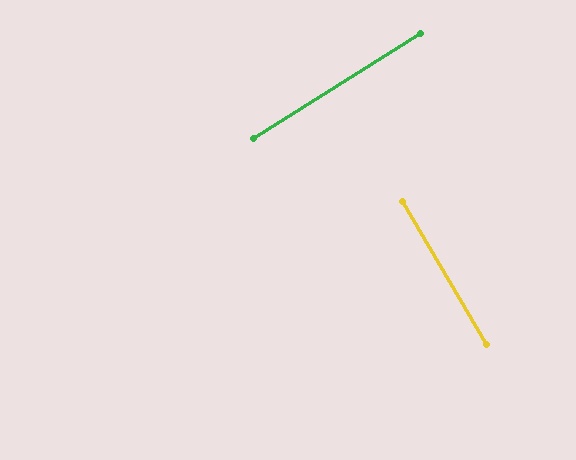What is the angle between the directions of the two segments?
Approximately 88 degrees.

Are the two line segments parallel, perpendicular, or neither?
Perpendicular — they meet at approximately 88°.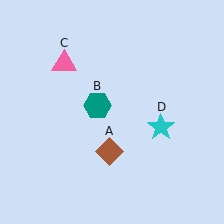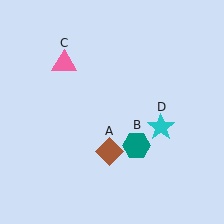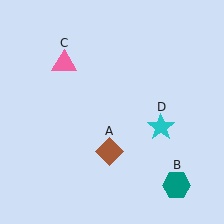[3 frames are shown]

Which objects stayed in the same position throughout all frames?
Brown diamond (object A) and pink triangle (object C) and cyan star (object D) remained stationary.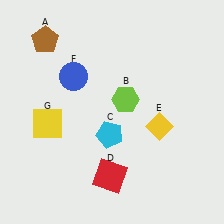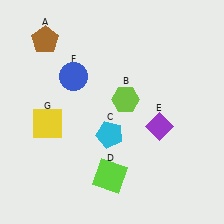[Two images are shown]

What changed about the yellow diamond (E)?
In Image 1, E is yellow. In Image 2, it changed to purple.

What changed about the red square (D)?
In Image 1, D is red. In Image 2, it changed to lime.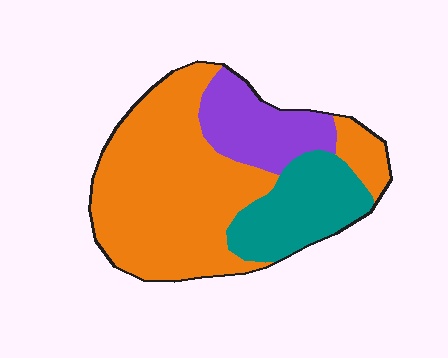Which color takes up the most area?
Orange, at roughly 60%.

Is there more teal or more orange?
Orange.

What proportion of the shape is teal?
Teal takes up between a sixth and a third of the shape.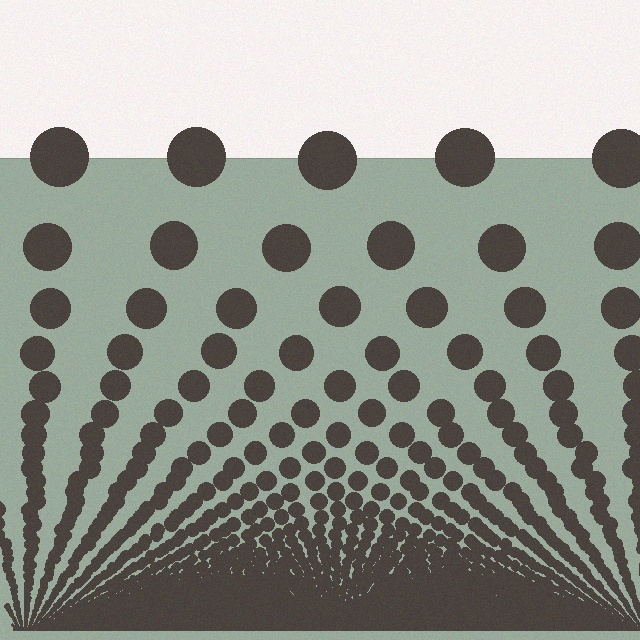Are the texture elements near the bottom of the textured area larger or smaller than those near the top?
Smaller. The gradient is inverted — elements near the bottom are smaller and denser.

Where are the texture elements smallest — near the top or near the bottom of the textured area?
Near the bottom.